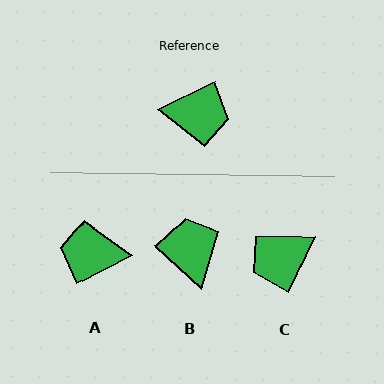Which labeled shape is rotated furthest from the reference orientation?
A, about 177 degrees away.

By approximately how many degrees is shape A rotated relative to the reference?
Approximately 177 degrees clockwise.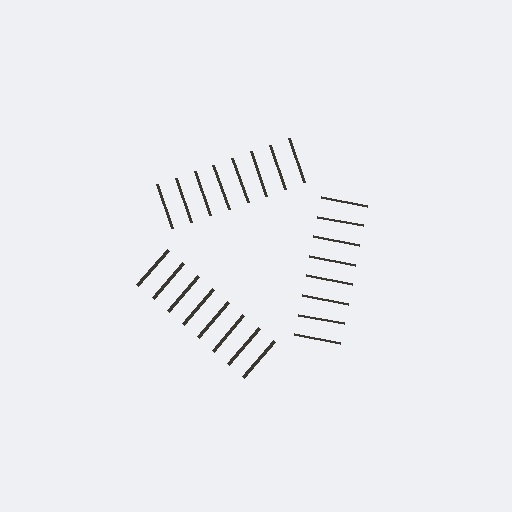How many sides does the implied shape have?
3 sides — the line-ends trace a triangle.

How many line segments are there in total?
24 — 8 along each of the 3 edges.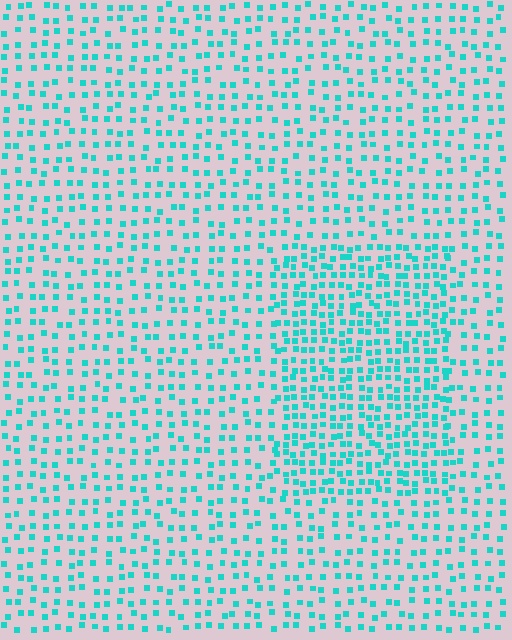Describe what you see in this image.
The image contains small cyan elements arranged at two different densities. A rectangle-shaped region is visible where the elements are more densely packed than the surrounding area.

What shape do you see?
I see a rectangle.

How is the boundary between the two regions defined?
The boundary is defined by a change in element density (approximately 1.8x ratio). All elements are the same color, size, and shape.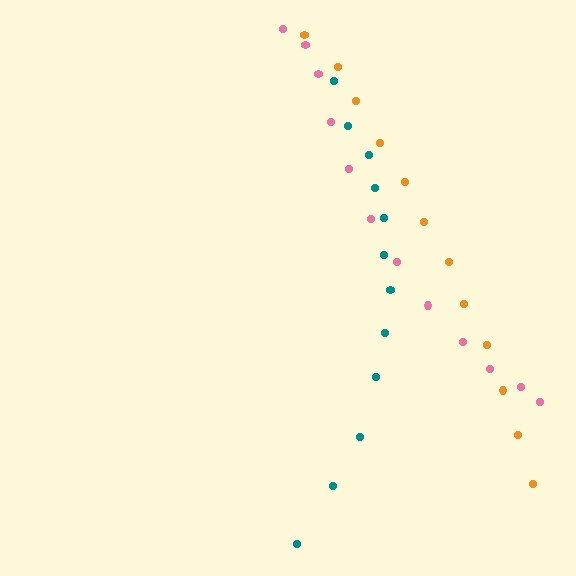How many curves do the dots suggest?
There are 3 distinct paths.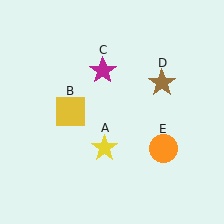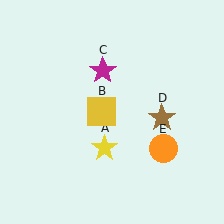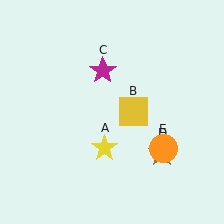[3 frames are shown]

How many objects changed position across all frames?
2 objects changed position: yellow square (object B), brown star (object D).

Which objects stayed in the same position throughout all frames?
Yellow star (object A) and magenta star (object C) and orange circle (object E) remained stationary.